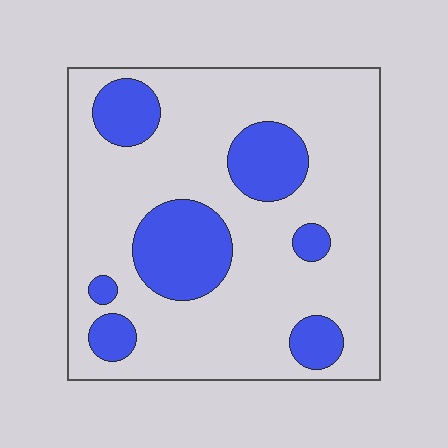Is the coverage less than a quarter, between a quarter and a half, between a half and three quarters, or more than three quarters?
Less than a quarter.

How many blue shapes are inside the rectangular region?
7.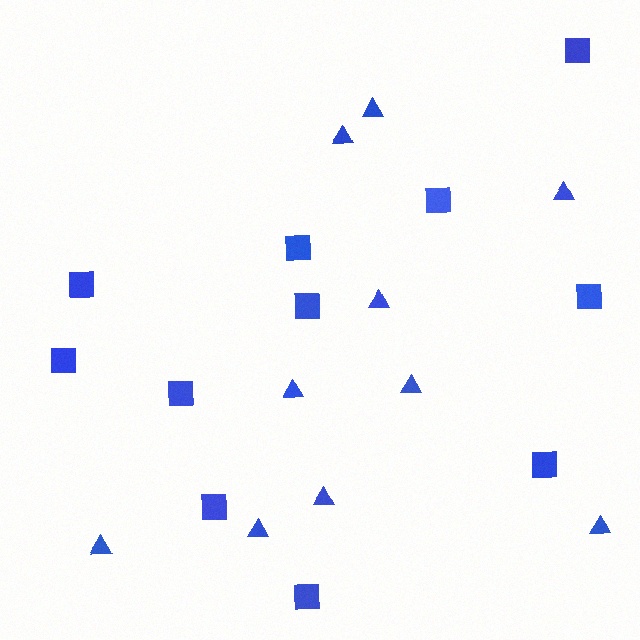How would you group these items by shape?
There are 2 groups: one group of squares (11) and one group of triangles (10).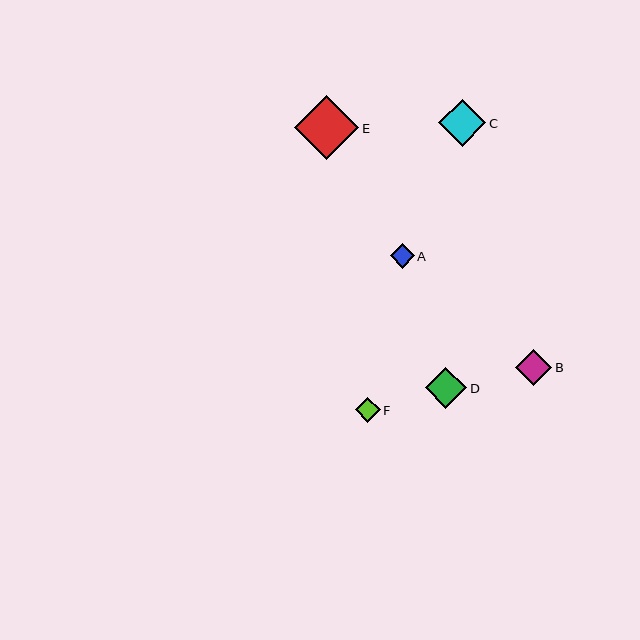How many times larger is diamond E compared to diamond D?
Diamond E is approximately 1.5 times the size of diamond D.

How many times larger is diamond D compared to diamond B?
Diamond D is approximately 1.2 times the size of diamond B.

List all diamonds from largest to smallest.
From largest to smallest: E, C, D, B, F, A.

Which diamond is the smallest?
Diamond A is the smallest with a size of approximately 24 pixels.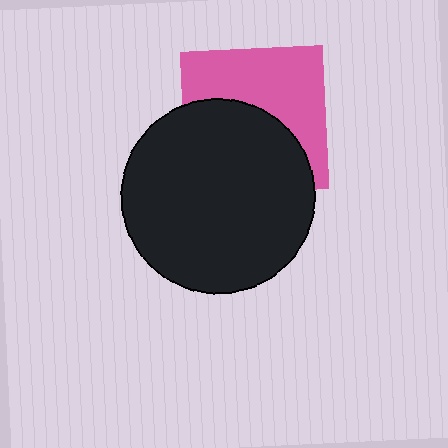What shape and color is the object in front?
The object in front is a black circle.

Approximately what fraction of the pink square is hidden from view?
Roughly 49% of the pink square is hidden behind the black circle.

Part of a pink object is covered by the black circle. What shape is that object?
It is a square.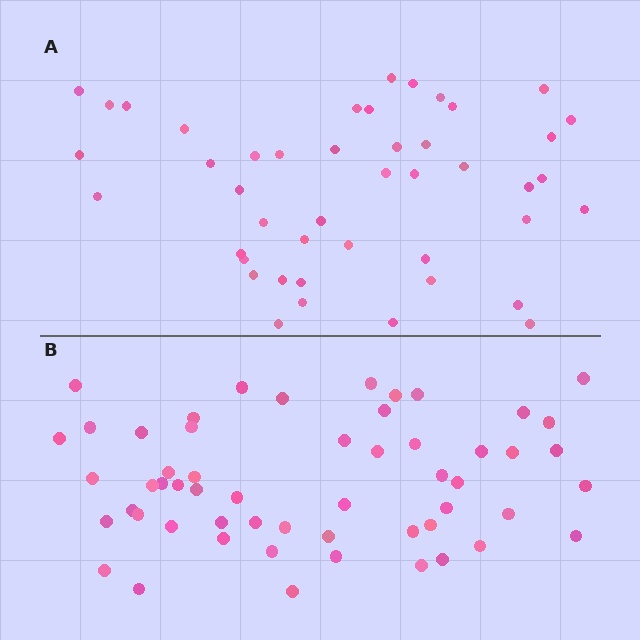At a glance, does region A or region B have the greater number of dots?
Region B (the bottom region) has more dots.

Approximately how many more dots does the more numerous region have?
Region B has roughly 10 or so more dots than region A.